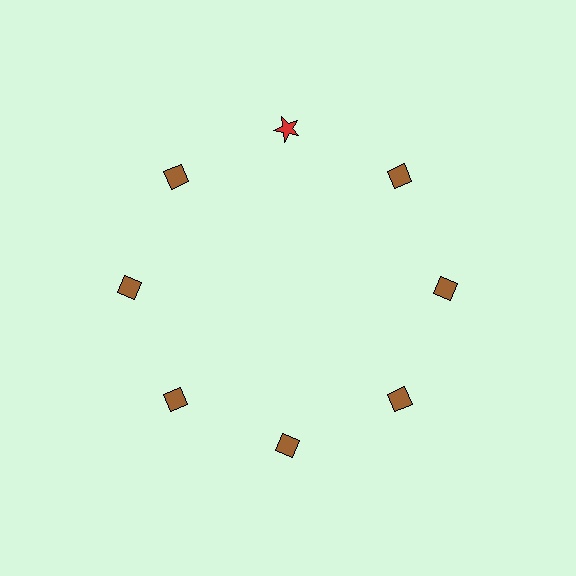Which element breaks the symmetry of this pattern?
The red star at roughly the 12 o'clock position breaks the symmetry. All other shapes are brown diamonds.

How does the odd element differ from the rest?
It differs in both color (red instead of brown) and shape (star instead of diamond).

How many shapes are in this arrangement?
There are 8 shapes arranged in a ring pattern.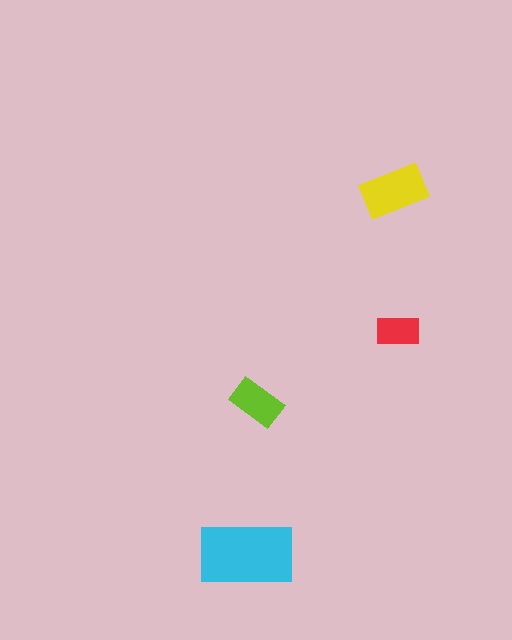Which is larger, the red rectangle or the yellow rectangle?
The yellow one.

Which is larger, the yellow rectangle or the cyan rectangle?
The cyan one.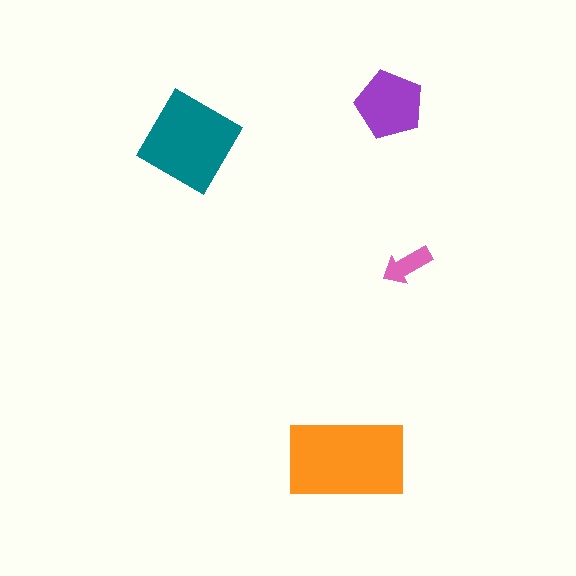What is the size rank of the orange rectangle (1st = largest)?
1st.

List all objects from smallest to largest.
The pink arrow, the purple pentagon, the teal diamond, the orange rectangle.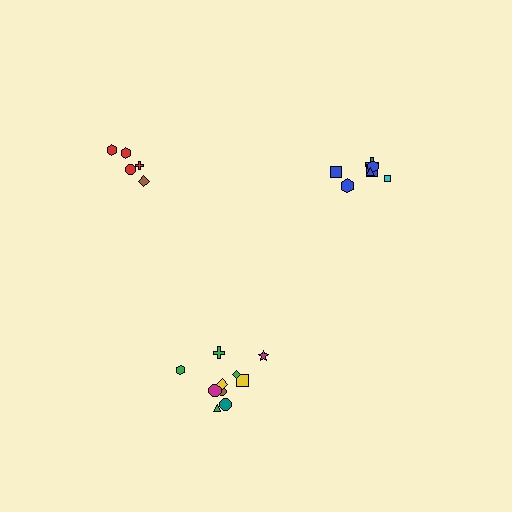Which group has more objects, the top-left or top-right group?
The top-right group.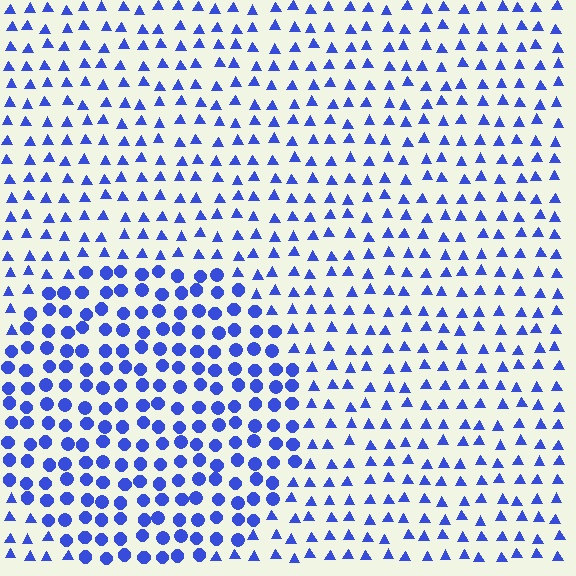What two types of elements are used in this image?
The image uses circles inside the circle region and triangles outside it.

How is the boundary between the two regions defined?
The boundary is defined by a change in element shape: circles inside vs. triangles outside. All elements share the same color and spacing.